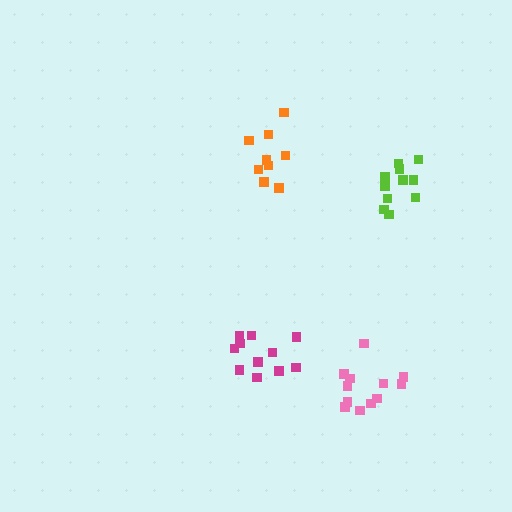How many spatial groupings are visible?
There are 4 spatial groupings.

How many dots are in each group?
Group 1: 9 dots, Group 2: 12 dots, Group 3: 11 dots, Group 4: 11 dots (43 total).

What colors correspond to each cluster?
The clusters are colored: orange, pink, magenta, lime.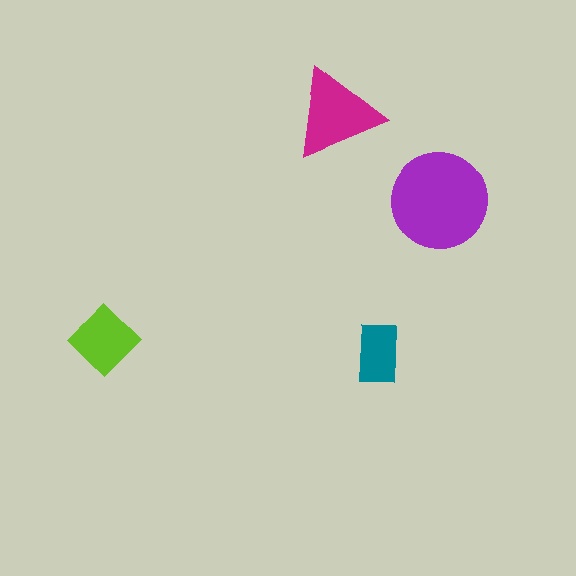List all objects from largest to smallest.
The purple circle, the magenta triangle, the lime diamond, the teal rectangle.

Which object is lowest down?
The teal rectangle is bottommost.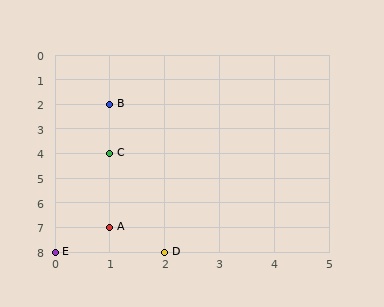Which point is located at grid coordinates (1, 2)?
Point B is at (1, 2).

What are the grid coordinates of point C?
Point C is at grid coordinates (1, 4).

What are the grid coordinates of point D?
Point D is at grid coordinates (2, 8).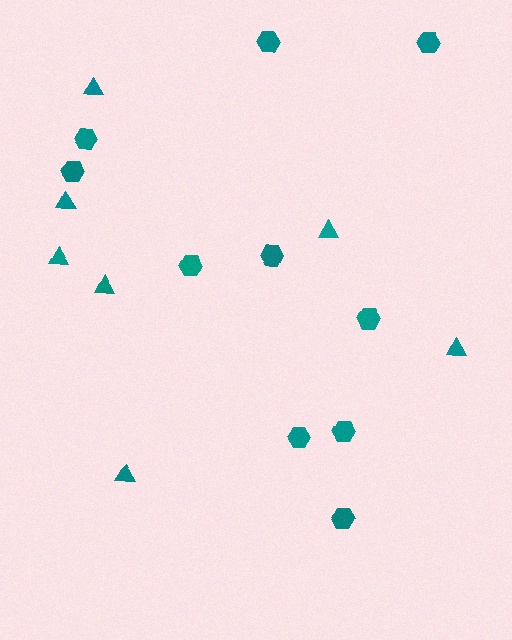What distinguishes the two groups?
There are 2 groups: one group of hexagons (10) and one group of triangles (7).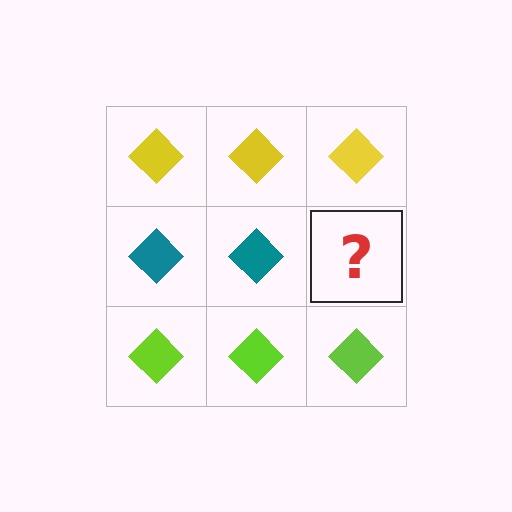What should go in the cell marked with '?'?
The missing cell should contain a teal diamond.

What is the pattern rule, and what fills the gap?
The rule is that each row has a consistent color. The gap should be filled with a teal diamond.